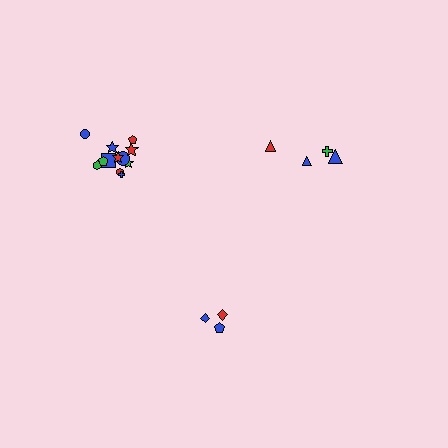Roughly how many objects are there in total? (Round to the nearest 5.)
Roughly 20 objects in total.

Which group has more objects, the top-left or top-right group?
The top-left group.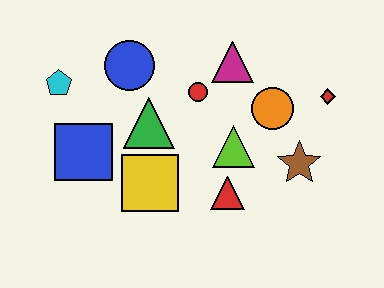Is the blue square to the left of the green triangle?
Yes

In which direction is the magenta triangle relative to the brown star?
The magenta triangle is above the brown star.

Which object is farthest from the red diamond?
The cyan pentagon is farthest from the red diamond.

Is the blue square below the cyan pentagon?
Yes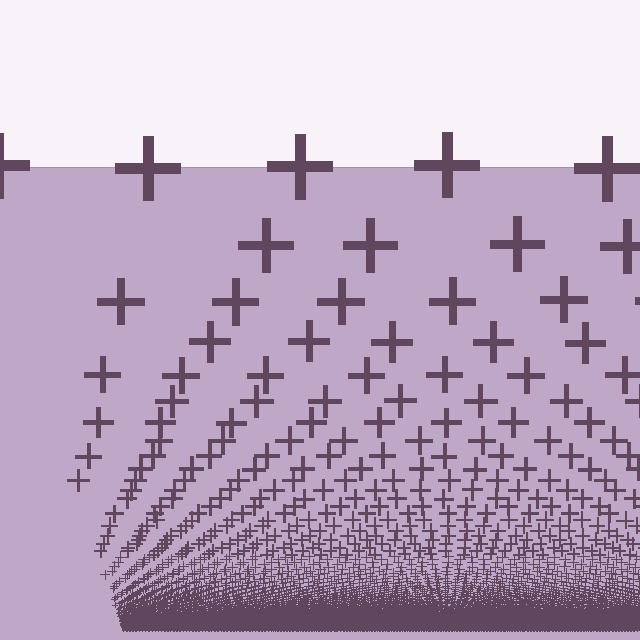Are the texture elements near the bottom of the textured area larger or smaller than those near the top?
Smaller. The gradient is inverted — elements near the bottom are smaller and denser.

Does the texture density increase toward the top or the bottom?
Density increases toward the bottom.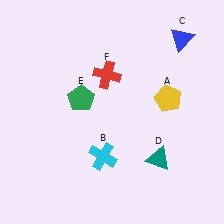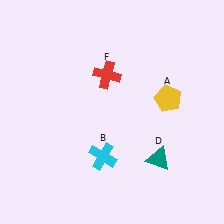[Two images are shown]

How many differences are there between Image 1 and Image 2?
There are 2 differences between the two images.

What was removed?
The blue triangle (C), the green pentagon (E) were removed in Image 2.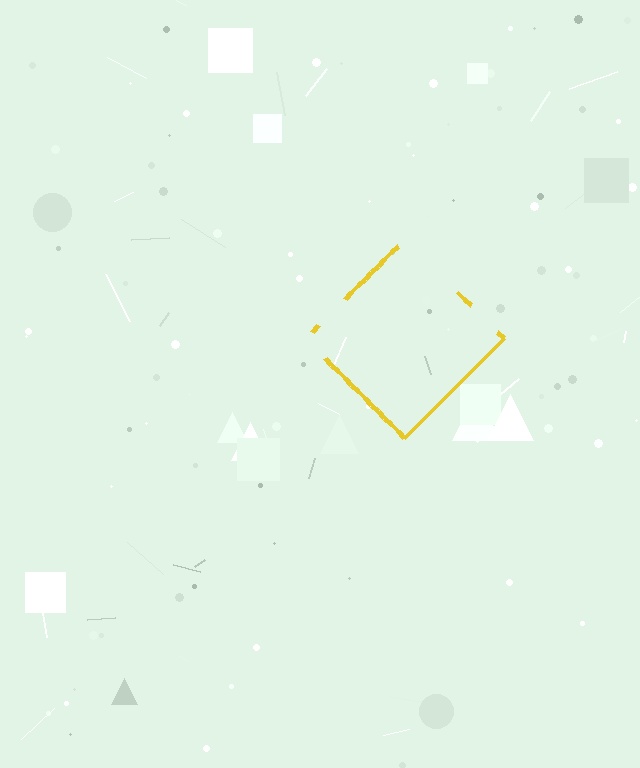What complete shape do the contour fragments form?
The contour fragments form a diamond.